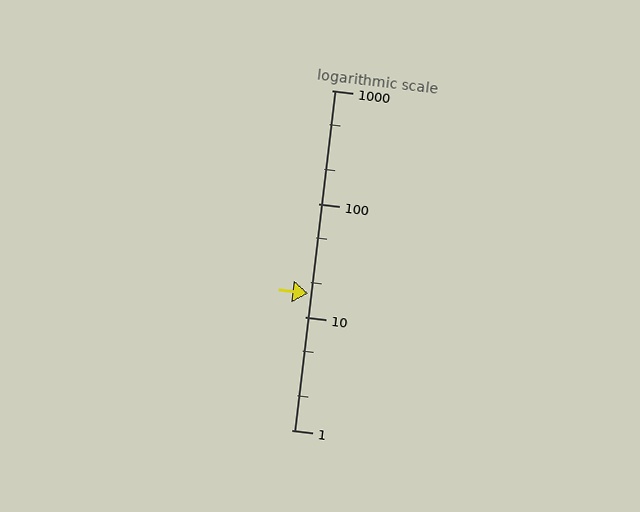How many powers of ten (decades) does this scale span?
The scale spans 3 decades, from 1 to 1000.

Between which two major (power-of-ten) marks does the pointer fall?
The pointer is between 10 and 100.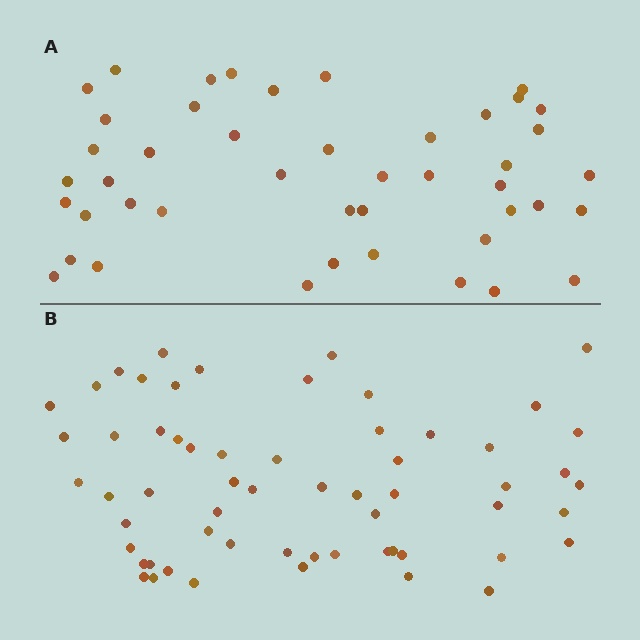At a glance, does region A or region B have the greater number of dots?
Region B (the bottom region) has more dots.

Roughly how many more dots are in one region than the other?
Region B has approximately 15 more dots than region A.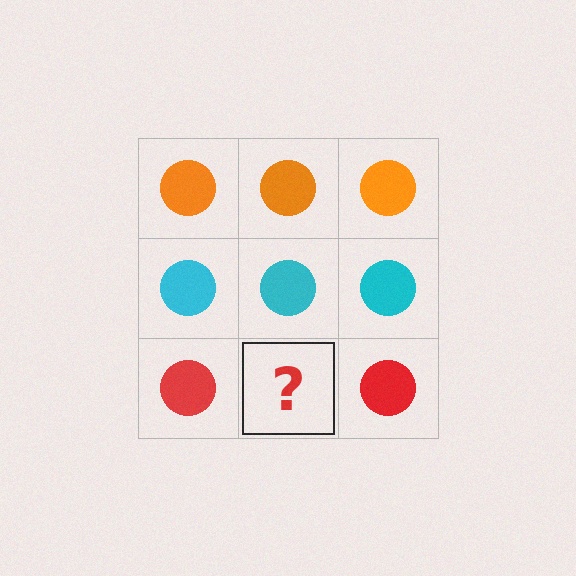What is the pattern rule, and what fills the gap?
The rule is that each row has a consistent color. The gap should be filled with a red circle.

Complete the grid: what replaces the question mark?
The question mark should be replaced with a red circle.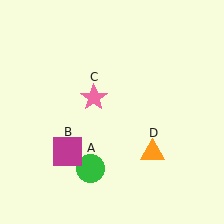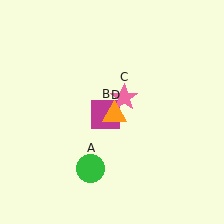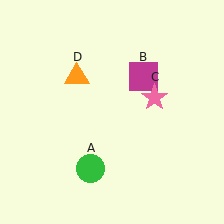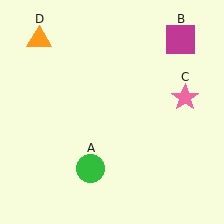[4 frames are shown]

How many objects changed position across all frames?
3 objects changed position: magenta square (object B), pink star (object C), orange triangle (object D).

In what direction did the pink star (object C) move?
The pink star (object C) moved right.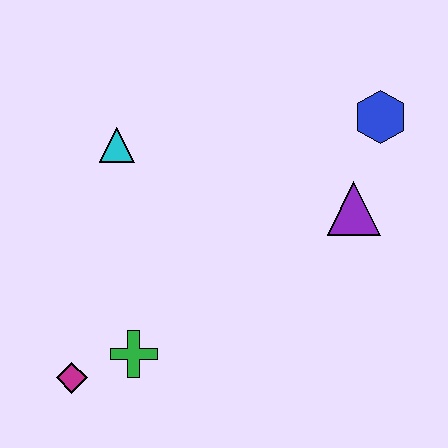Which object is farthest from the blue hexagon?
The magenta diamond is farthest from the blue hexagon.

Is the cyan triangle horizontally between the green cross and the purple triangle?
No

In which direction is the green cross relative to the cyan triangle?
The green cross is below the cyan triangle.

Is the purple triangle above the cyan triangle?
No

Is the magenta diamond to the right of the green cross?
No